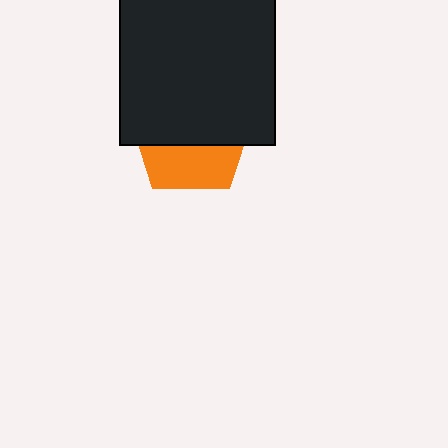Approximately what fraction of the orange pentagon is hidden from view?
Roughly 61% of the orange pentagon is hidden behind the black rectangle.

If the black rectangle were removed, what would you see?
You would see the complete orange pentagon.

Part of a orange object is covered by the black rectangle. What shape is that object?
It is a pentagon.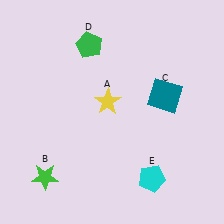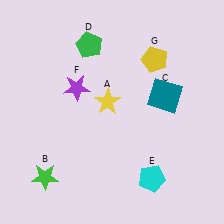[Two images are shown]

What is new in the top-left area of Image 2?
A purple star (F) was added in the top-left area of Image 2.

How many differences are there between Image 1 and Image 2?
There are 2 differences between the two images.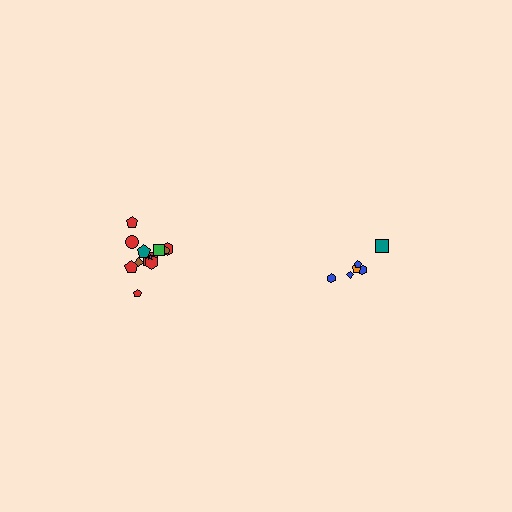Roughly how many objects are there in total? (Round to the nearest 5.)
Roughly 20 objects in total.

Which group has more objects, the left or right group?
The left group.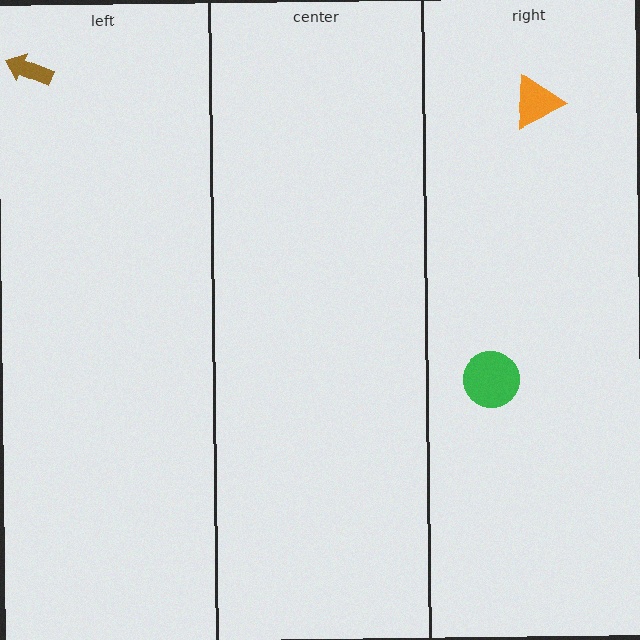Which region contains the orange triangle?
The right region.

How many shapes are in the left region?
1.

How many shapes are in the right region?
2.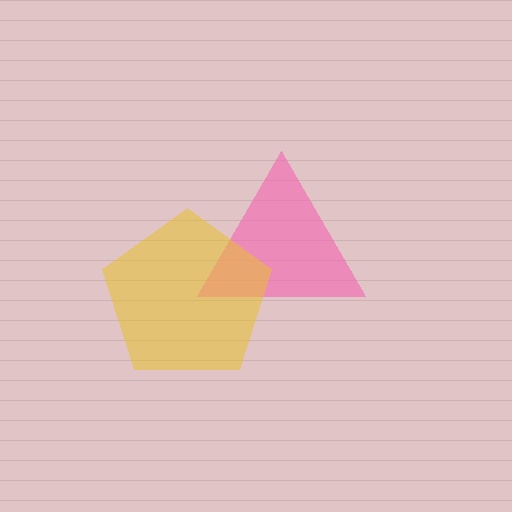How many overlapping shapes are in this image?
There are 2 overlapping shapes in the image.